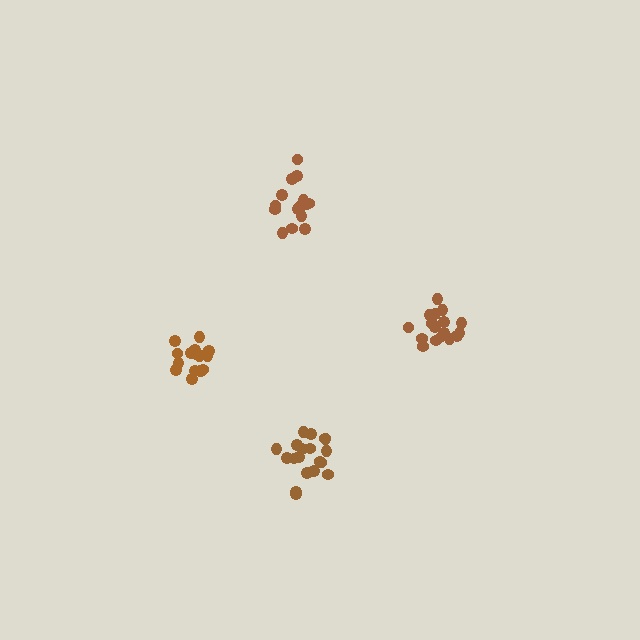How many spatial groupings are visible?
There are 4 spatial groupings.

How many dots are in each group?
Group 1: 19 dots, Group 2: 17 dots, Group 3: 17 dots, Group 4: 16 dots (69 total).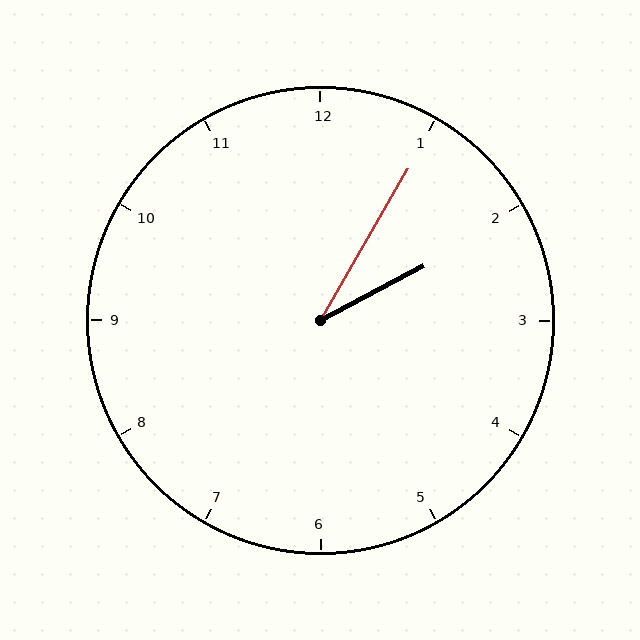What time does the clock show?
2:05.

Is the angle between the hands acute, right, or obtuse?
It is acute.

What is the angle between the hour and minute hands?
Approximately 32 degrees.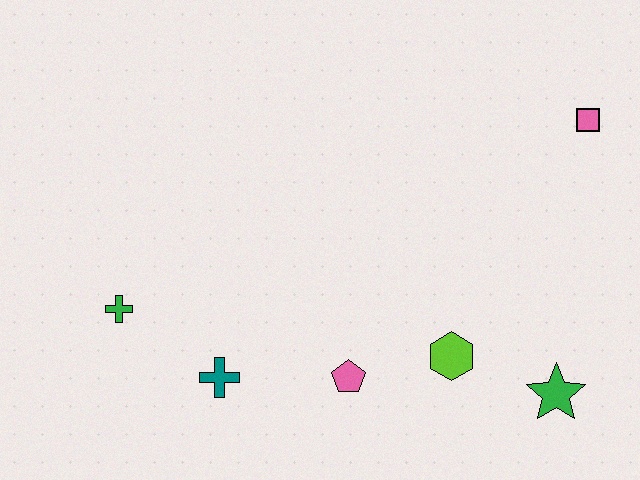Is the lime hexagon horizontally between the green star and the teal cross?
Yes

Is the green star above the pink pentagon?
No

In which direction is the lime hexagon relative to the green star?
The lime hexagon is to the left of the green star.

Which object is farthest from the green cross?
The pink square is farthest from the green cross.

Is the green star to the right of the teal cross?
Yes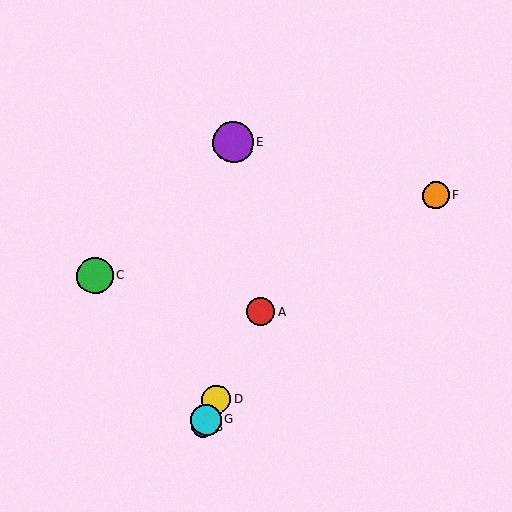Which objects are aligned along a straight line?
Objects A, B, D, G are aligned along a straight line.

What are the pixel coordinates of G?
Object G is at (206, 420).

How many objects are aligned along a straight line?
4 objects (A, B, D, G) are aligned along a straight line.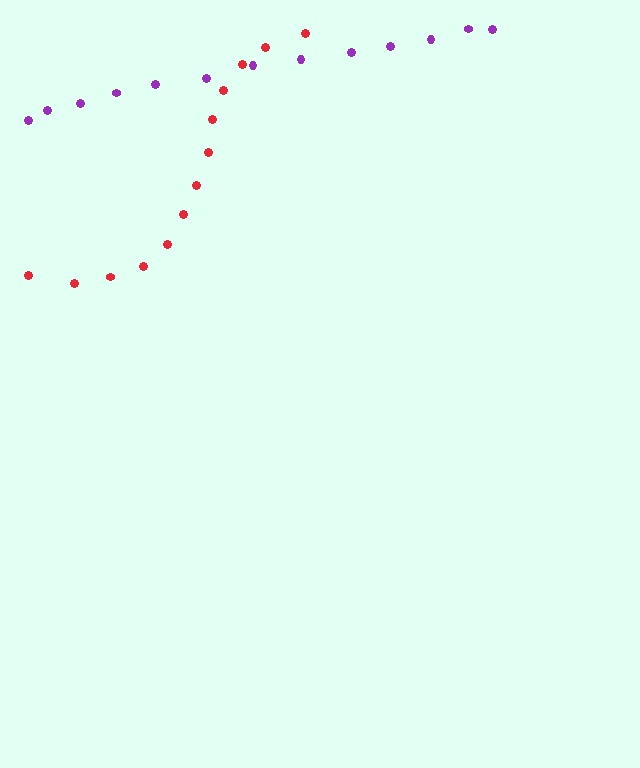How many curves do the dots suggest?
There are 2 distinct paths.